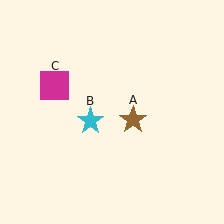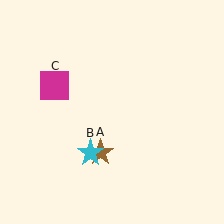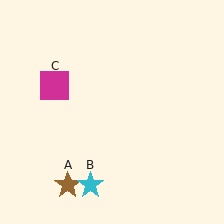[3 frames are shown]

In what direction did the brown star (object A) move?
The brown star (object A) moved down and to the left.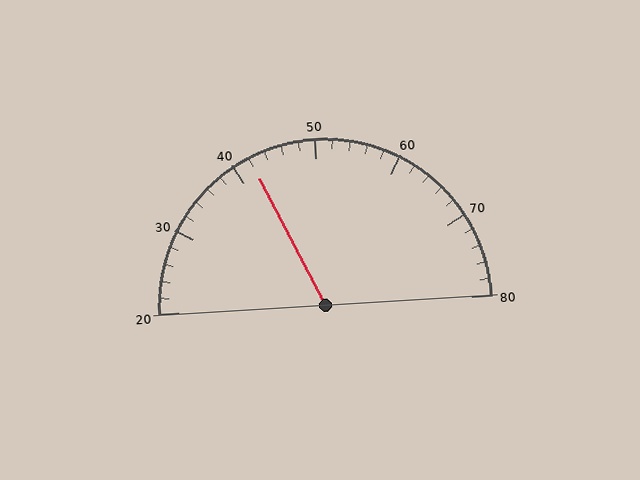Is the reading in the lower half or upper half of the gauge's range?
The reading is in the lower half of the range (20 to 80).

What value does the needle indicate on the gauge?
The needle indicates approximately 42.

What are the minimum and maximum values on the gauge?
The gauge ranges from 20 to 80.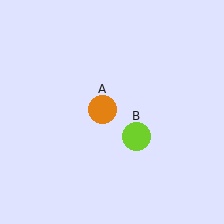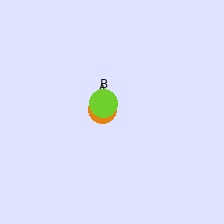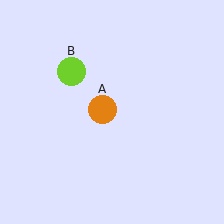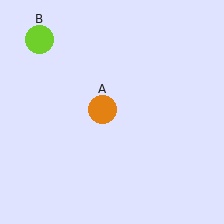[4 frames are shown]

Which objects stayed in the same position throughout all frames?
Orange circle (object A) remained stationary.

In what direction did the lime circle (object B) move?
The lime circle (object B) moved up and to the left.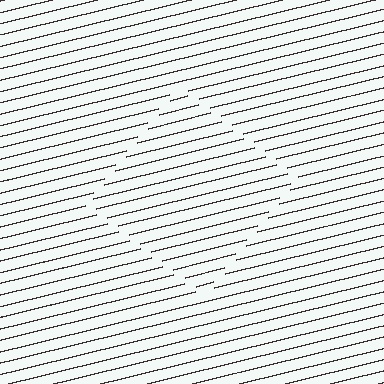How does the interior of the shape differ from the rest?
The interior of the shape contains the same grating, shifted by half a period — the contour is defined by the phase discontinuity where line-ends from the inner and outer gratings abut.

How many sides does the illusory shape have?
4 sides — the line-ends trace a square.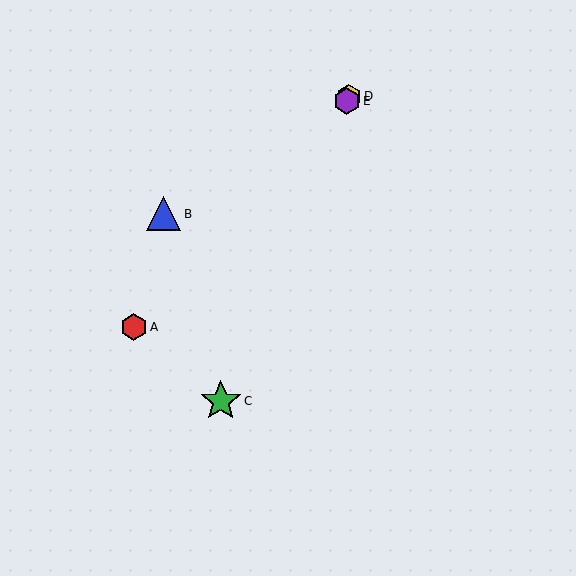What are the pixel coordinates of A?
Object A is at (134, 327).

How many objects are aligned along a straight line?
3 objects (C, D, E) are aligned along a straight line.